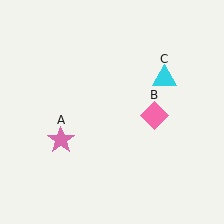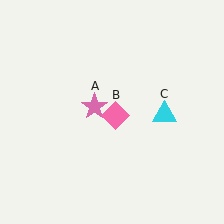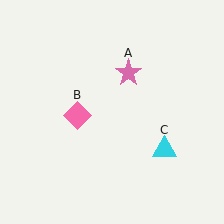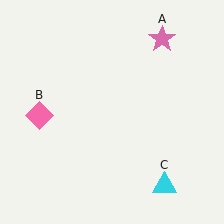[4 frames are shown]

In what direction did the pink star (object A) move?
The pink star (object A) moved up and to the right.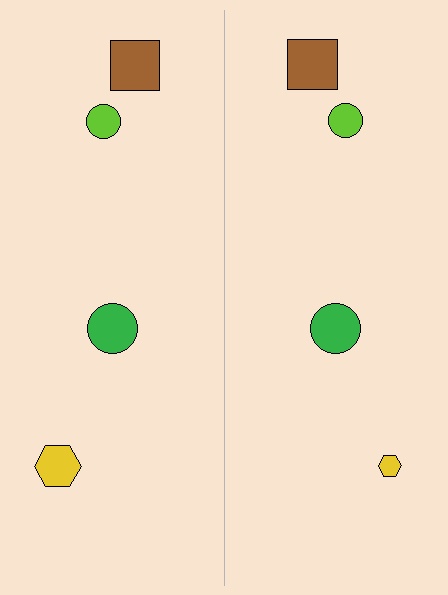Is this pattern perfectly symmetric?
No, the pattern is not perfectly symmetric. The yellow hexagon on the right side has a different size than its mirror counterpart.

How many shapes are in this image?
There are 8 shapes in this image.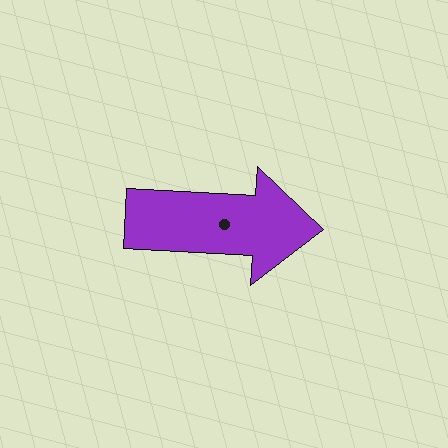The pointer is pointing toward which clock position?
Roughly 3 o'clock.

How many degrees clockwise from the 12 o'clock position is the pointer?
Approximately 93 degrees.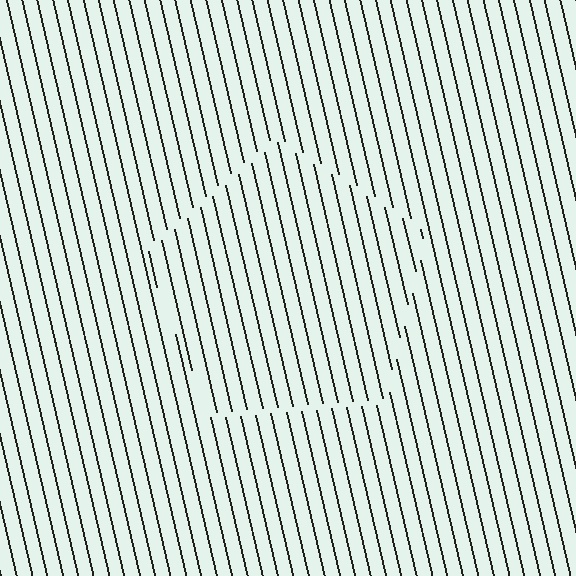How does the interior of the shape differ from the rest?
The interior of the shape contains the same grating, shifted by half a period — the contour is defined by the phase discontinuity where line-ends from the inner and outer gratings abut.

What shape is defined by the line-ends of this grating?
An illusory pentagon. The interior of the shape contains the same grating, shifted by half a period — the contour is defined by the phase discontinuity where line-ends from the inner and outer gratings abut.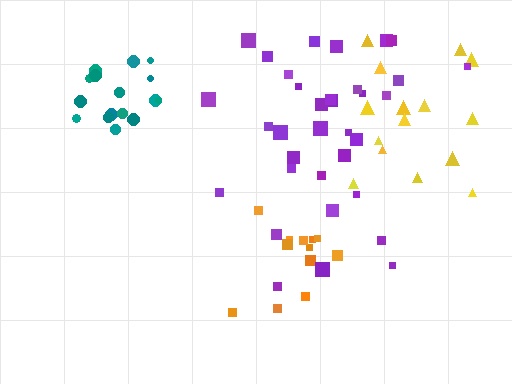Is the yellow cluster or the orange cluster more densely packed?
Orange.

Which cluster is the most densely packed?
Teal.